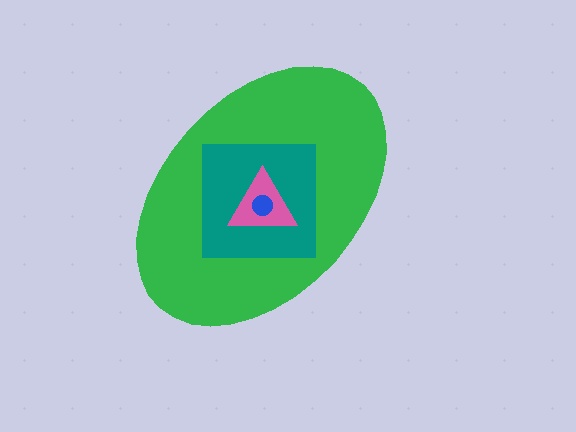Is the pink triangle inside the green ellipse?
Yes.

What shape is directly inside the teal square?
The pink triangle.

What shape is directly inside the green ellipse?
The teal square.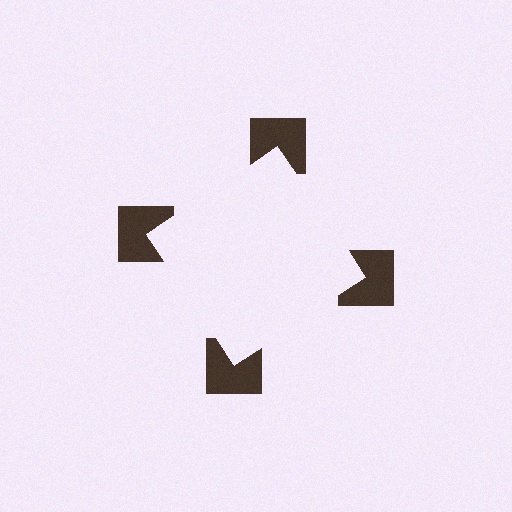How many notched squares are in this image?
There are 4 — one at each vertex of the illusory square.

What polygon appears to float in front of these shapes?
An illusory square — its edges are inferred from the aligned wedge cuts in the notched squares, not physically drawn.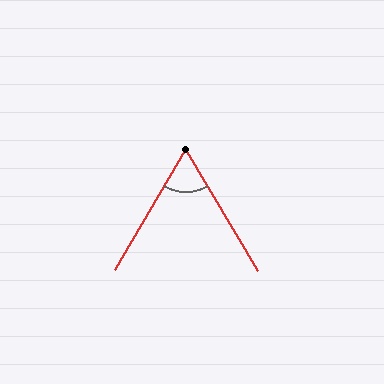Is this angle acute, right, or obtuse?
It is acute.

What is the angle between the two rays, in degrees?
Approximately 62 degrees.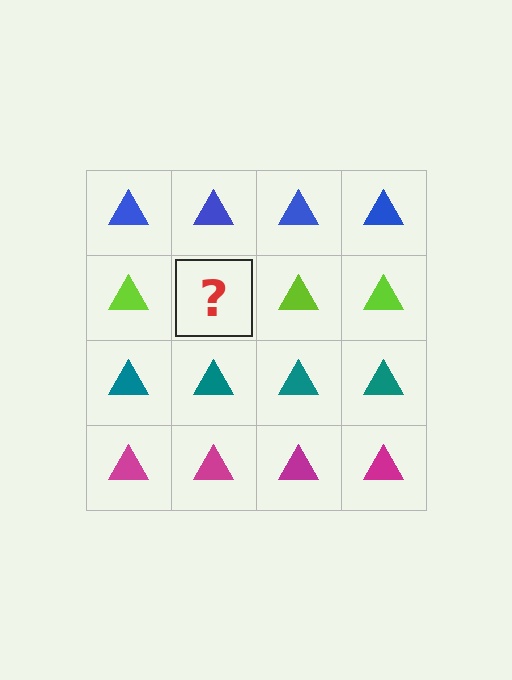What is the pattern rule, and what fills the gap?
The rule is that each row has a consistent color. The gap should be filled with a lime triangle.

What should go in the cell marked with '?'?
The missing cell should contain a lime triangle.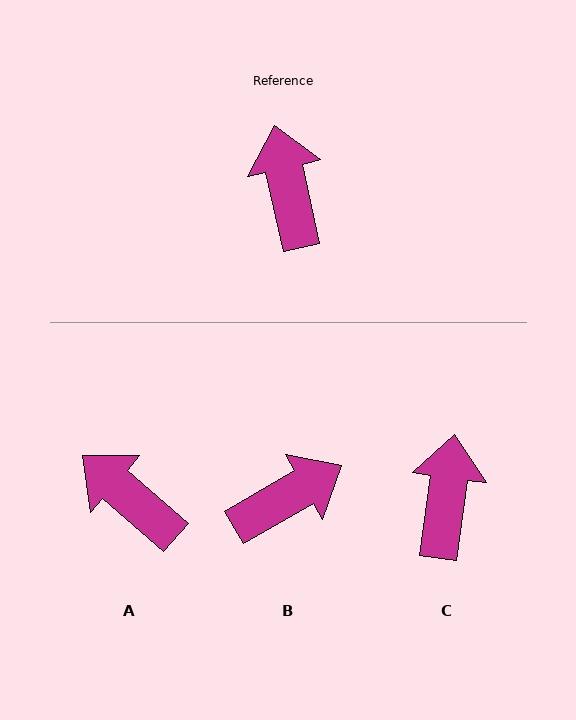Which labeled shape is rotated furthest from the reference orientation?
B, about 73 degrees away.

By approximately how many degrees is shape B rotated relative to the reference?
Approximately 73 degrees clockwise.